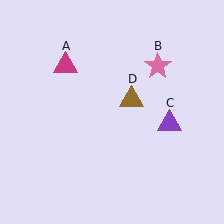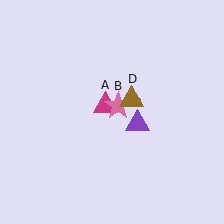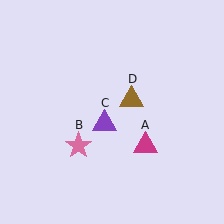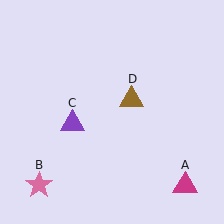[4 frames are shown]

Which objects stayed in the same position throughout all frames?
Brown triangle (object D) remained stationary.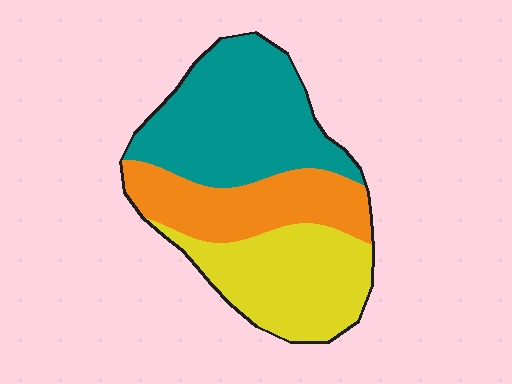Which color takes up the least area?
Orange, at roughly 25%.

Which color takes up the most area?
Teal, at roughly 40%.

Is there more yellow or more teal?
Teal.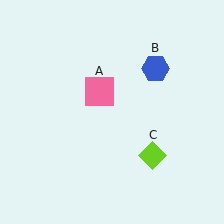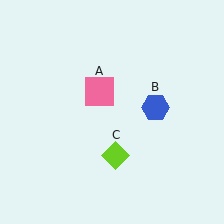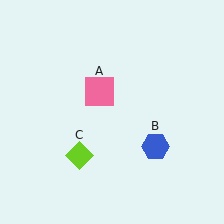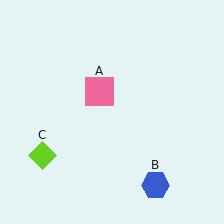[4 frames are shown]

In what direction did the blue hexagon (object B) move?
The blue hexagon (object B) moved down.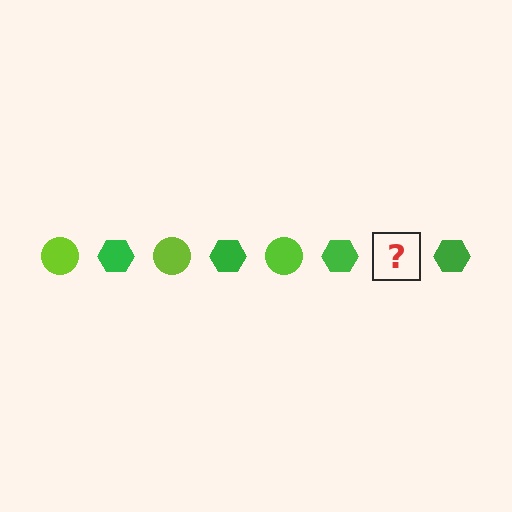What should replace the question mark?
The question mark should be replaced with a lime circle.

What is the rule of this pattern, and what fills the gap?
The rule is that the pattern alternates between lime circle and green hexagon. The gap should be filled with a lime circle.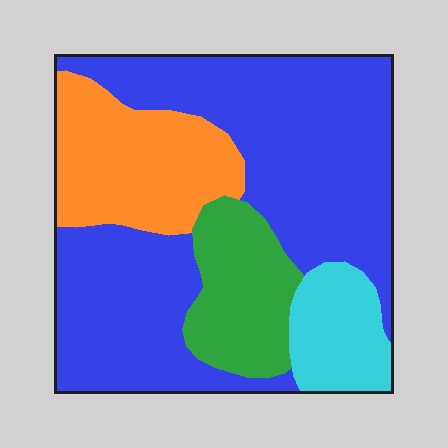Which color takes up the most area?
Blue, at roughly 55%.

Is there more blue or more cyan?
Blue.